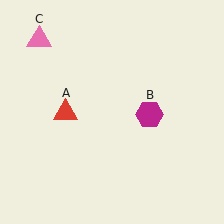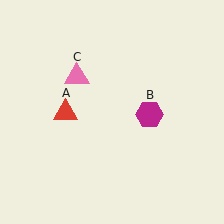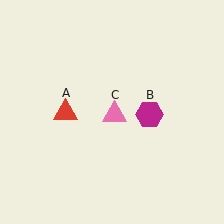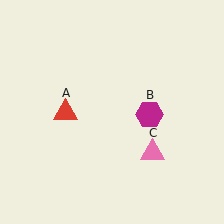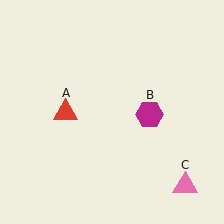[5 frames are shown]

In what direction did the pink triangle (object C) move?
The pink triangle (object C) moved down and to the right.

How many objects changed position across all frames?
1 object changed position: pink triangle (object C).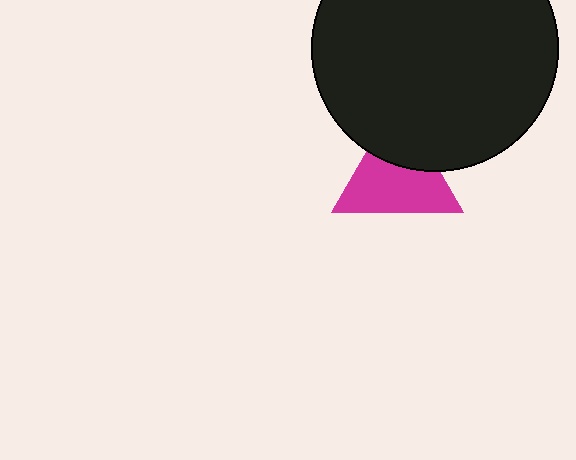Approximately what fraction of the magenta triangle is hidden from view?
Roughly 34% of the magenta triangle is hidden behind the black circle.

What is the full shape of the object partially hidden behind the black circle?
The partially hidden object is a magenta triangle.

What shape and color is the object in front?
The object in front is a black circle.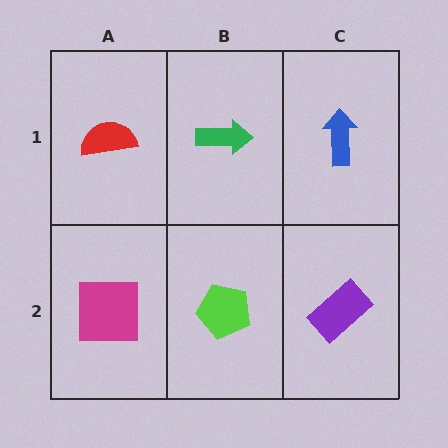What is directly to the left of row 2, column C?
A lime pentagon.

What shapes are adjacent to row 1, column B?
A lime pentagon (row 2, column B), a red semicircle (row 1, column A), a blue arrow (row 1, column C).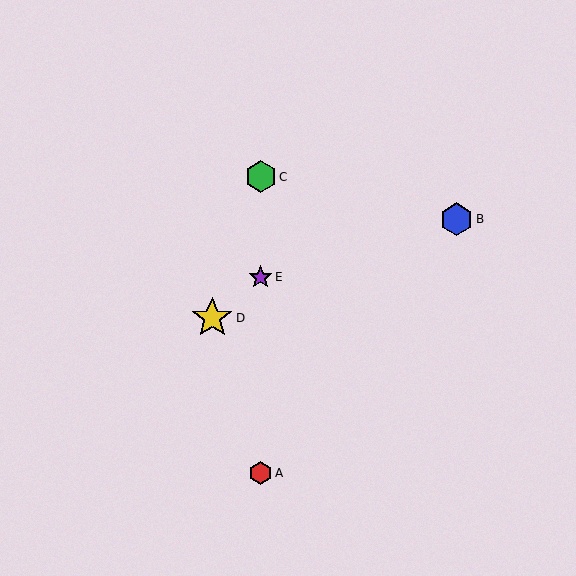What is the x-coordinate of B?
Object B is at x≈457.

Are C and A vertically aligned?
Yes, both are at x≈261.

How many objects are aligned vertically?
3 objects (A, C, E) are aligned vertically.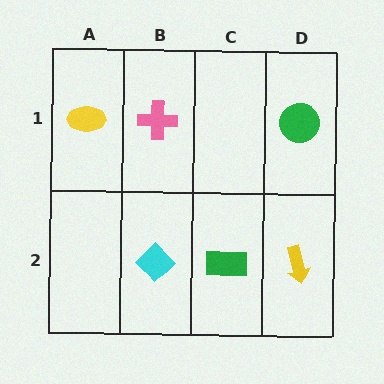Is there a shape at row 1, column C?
No, that cell is empty.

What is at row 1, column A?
A yellow ellipse.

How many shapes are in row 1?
3 shapes.